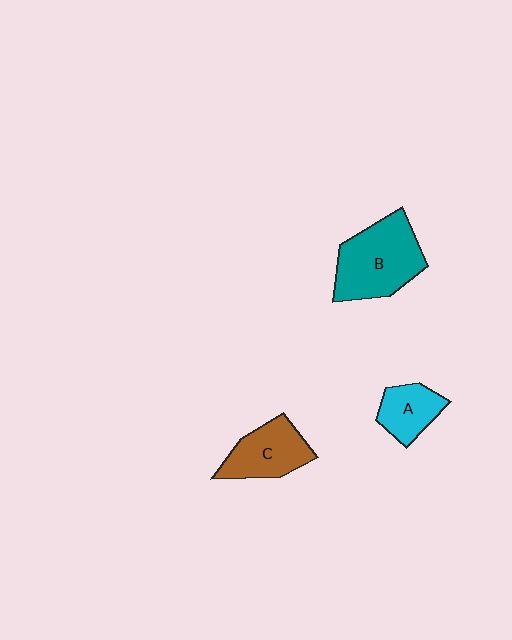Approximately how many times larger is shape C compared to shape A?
Approximately 1.4 times.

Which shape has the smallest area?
Shape A (cyan).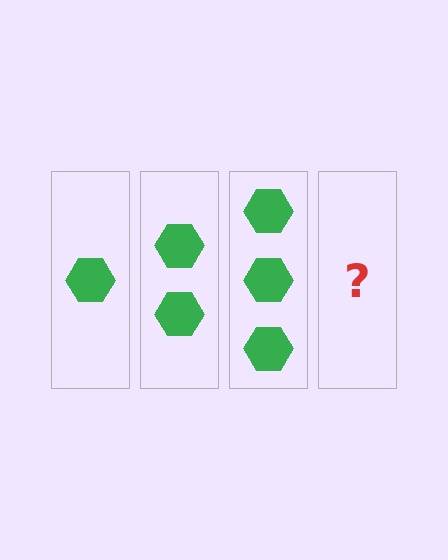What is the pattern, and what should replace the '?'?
The pattern is that each step adds one more hexagon. The '?' should be 4 hexagons.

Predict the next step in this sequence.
The next step is 4 hexagons.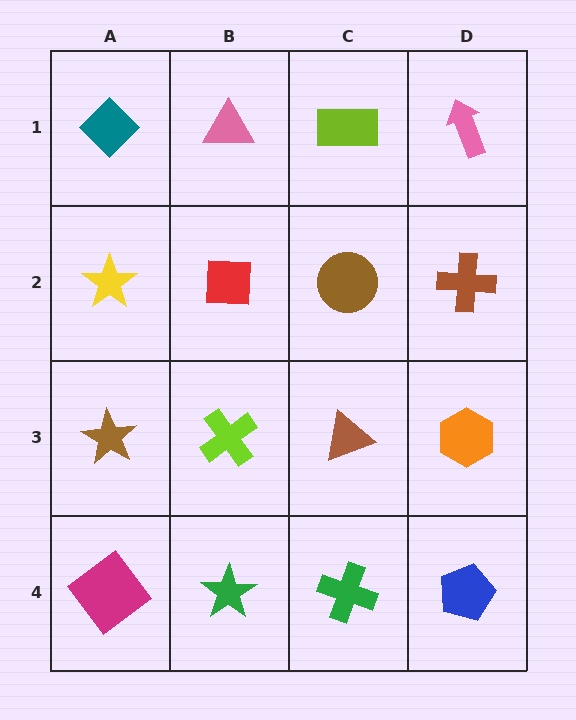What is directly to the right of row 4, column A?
A green star.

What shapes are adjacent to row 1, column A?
A yellow star (row 2, column A), a pink triangle (row 1, column B).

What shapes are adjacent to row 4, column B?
A lime cross (row 3, column B), a magenta diamond (row 4, column A), a green cross (row 4, column C).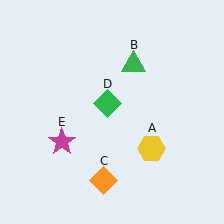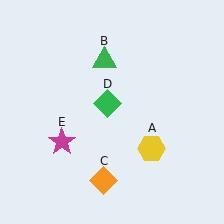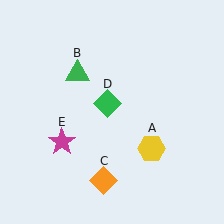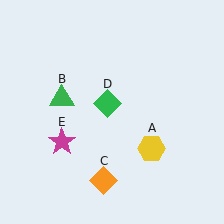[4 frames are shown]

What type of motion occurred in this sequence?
The green triangle (object B) rotated counterclockwise around the center of the scene.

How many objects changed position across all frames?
1 object changed position: green triangle (object B).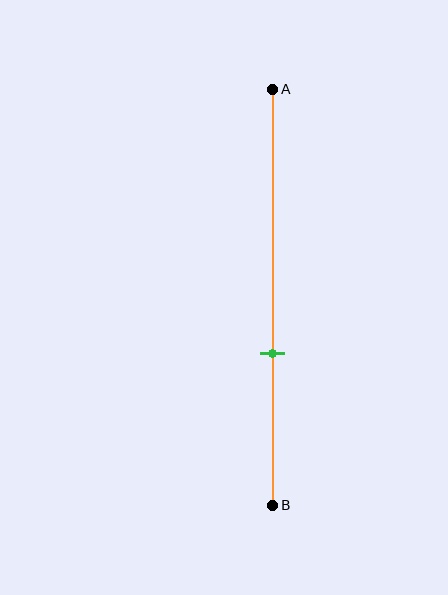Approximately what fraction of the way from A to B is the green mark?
The green mark is approximately 65% of the way from A to B.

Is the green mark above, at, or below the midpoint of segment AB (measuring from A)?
The green mark is below the midpoint of segment AB.